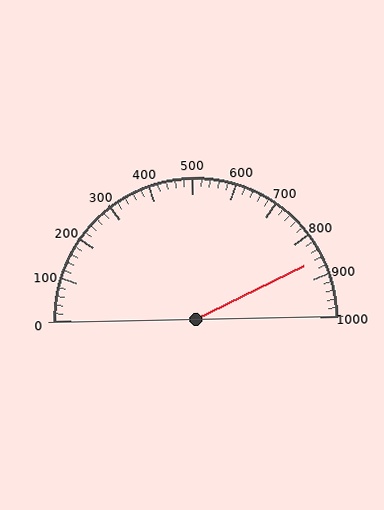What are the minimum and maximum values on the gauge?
The gauge ranges from 0 to 1000.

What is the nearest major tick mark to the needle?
The nearest major tick mark is 900.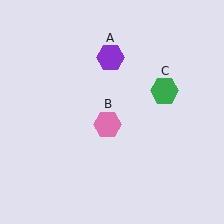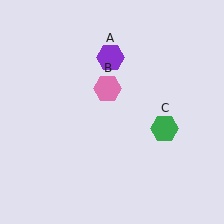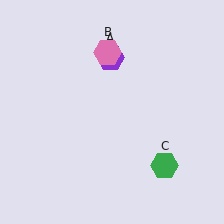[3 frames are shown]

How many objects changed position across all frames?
2 objects changed position: pink hexagon (object B), green hexagon (object C).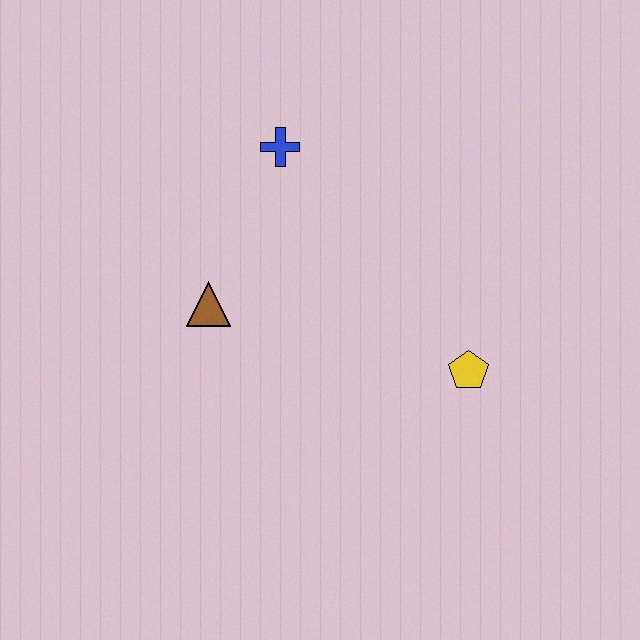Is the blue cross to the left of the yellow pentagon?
Yes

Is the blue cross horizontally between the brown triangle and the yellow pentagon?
Yes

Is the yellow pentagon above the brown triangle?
No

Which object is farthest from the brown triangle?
The yellow pentagon is farthest from the brown triangle.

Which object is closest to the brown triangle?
The blue cross is closest to the brown triangle.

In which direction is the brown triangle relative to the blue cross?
The brown triangle is below the blue cross.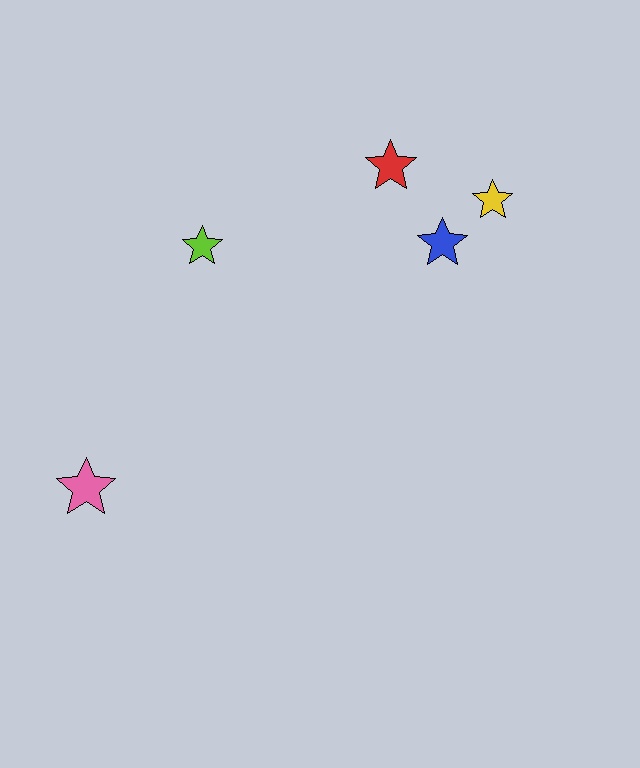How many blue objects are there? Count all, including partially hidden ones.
There is 1 blue object.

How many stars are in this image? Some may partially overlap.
There are 5 stars.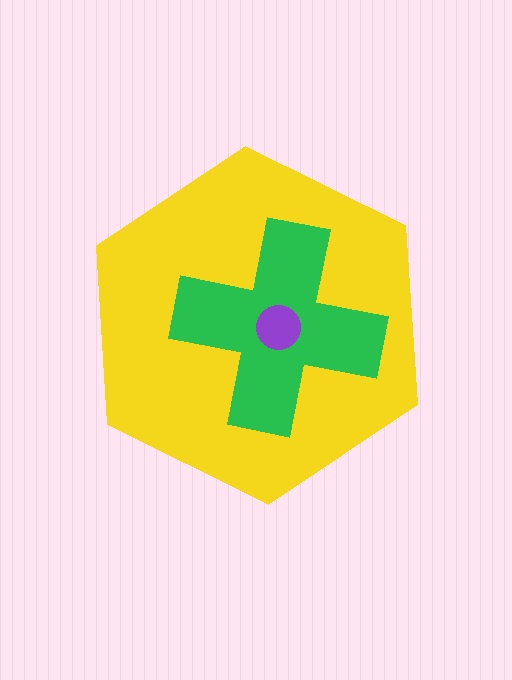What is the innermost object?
The purple circle.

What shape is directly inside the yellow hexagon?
The green cross.